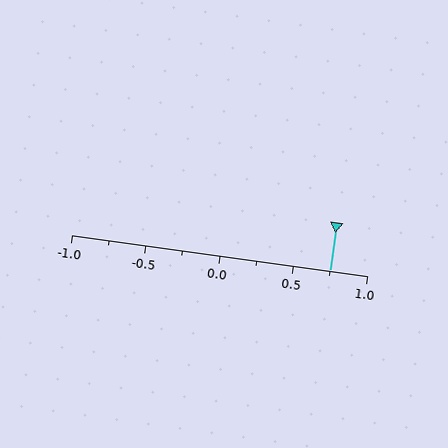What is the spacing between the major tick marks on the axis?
The major ticks are spaced 0.5 apart.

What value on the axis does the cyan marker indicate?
The marker indicates approximately 0.75.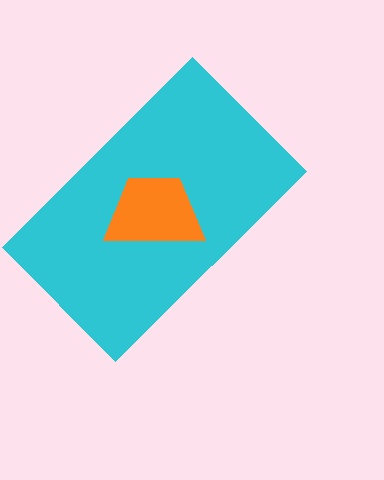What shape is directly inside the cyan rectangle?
The orange trapezoid.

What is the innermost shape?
The orange trapezoid.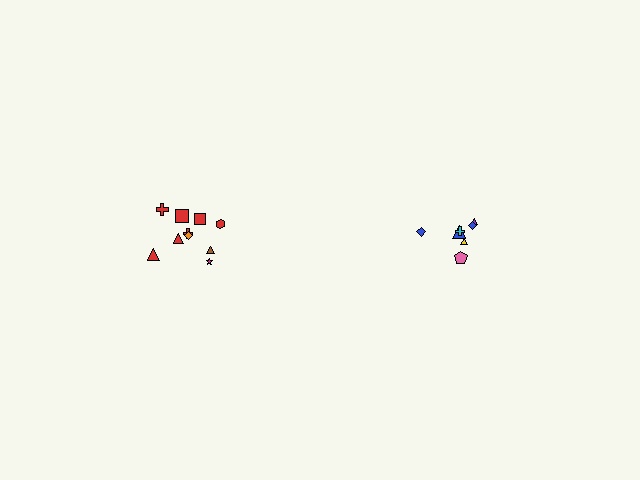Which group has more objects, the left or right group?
The left group.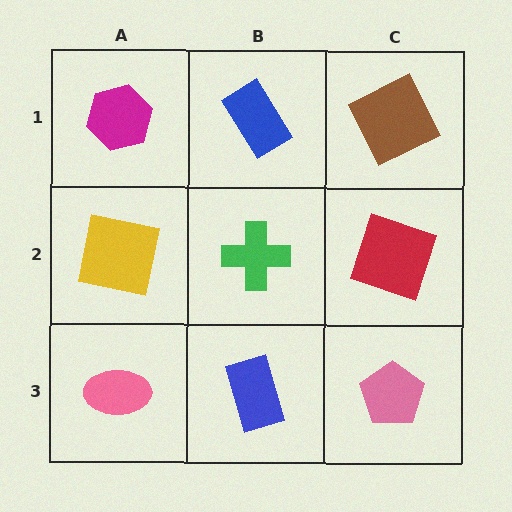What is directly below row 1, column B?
A green cross.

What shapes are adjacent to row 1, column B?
A green cross (row 2, column B), a magenta hexagon (row 1, column A), a brown square (row 1, column C).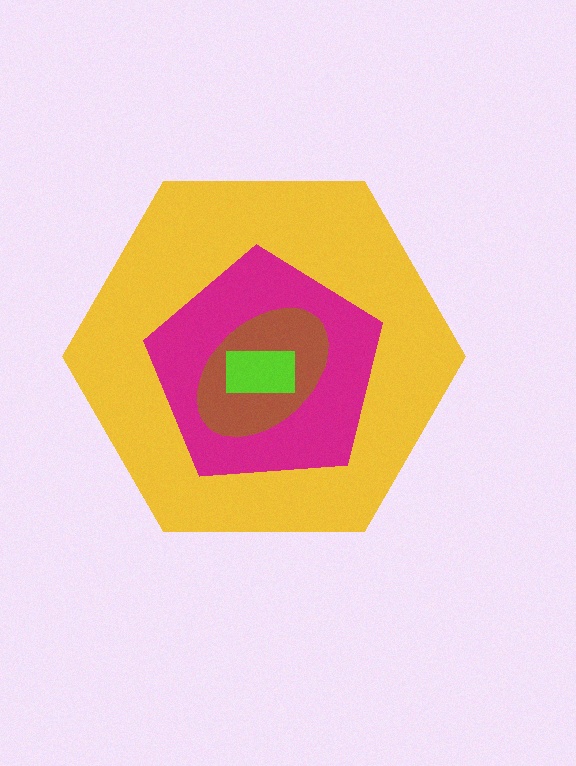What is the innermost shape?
The lime rectangle.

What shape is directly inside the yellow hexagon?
The magenta pentagon.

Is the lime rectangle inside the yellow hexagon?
Yes.